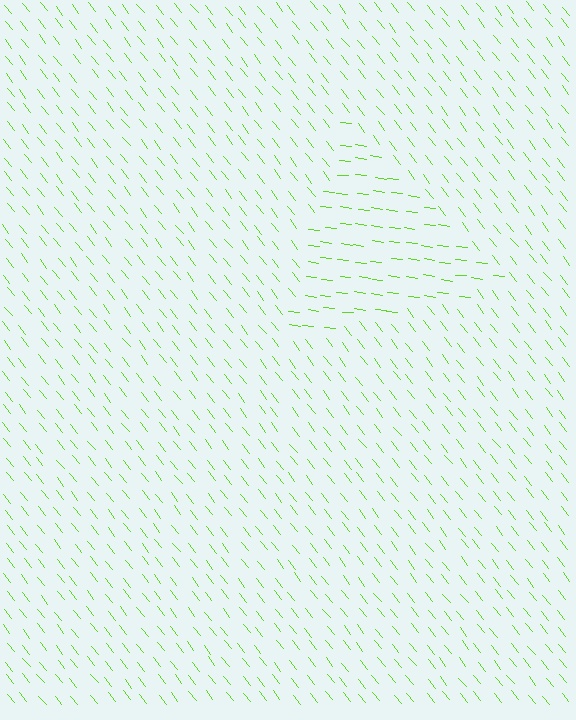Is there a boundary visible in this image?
Yes, there is a texture boundary formed by a change in line orientation.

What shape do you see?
I see a triangle.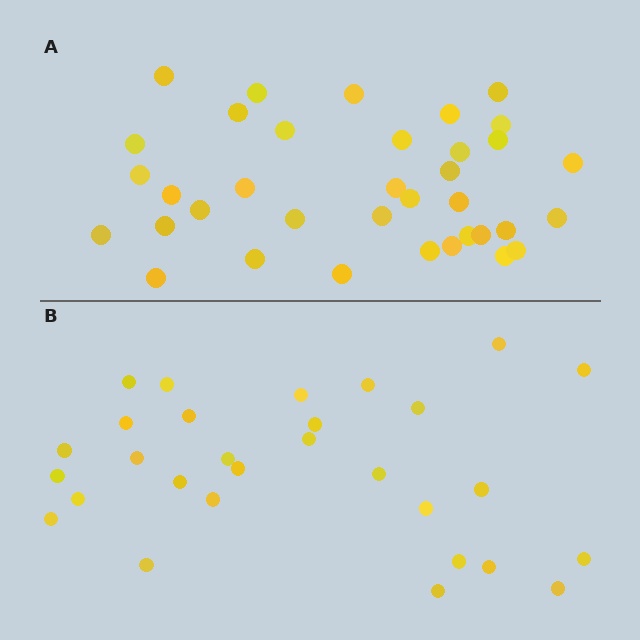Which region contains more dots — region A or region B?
Region A (the top region) has more dots.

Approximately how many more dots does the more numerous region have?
Region A has roughly 8 or so more dots than region B.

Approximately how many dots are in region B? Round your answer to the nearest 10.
About 30 dots. (The exact count is 29, which rounds to 30.)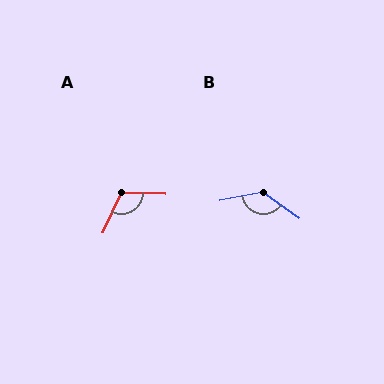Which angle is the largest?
B, at approximately 134 degrees.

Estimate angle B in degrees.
Approximately 134 degrees.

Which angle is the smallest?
A, at approximately 113 degrees.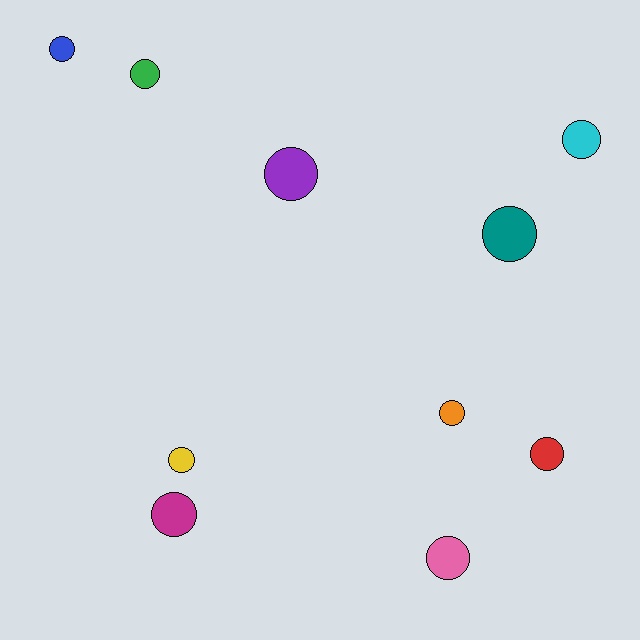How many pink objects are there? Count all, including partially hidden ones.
There is 1 pink object.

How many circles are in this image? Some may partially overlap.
There are 10 circles.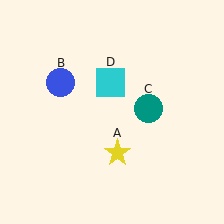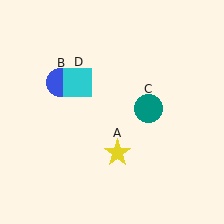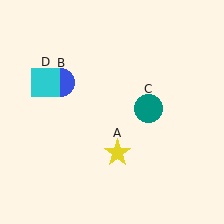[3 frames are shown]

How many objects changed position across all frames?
1 object changed position: cyan square (object D).